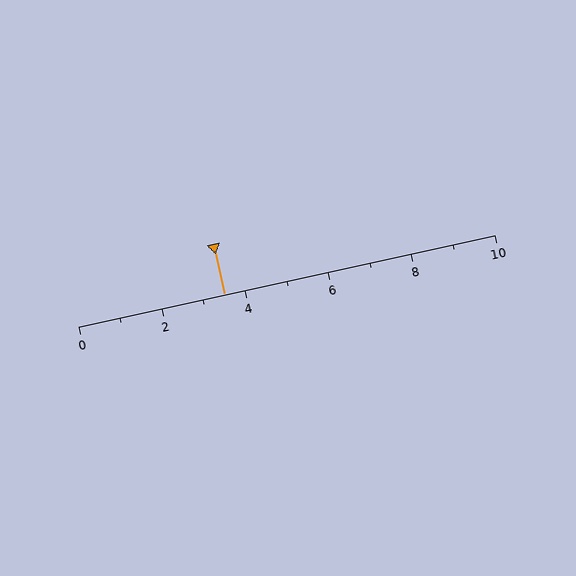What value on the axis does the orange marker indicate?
The marker indicates approximately 3.5.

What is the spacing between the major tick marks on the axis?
The major ticks are spaced 2 apart.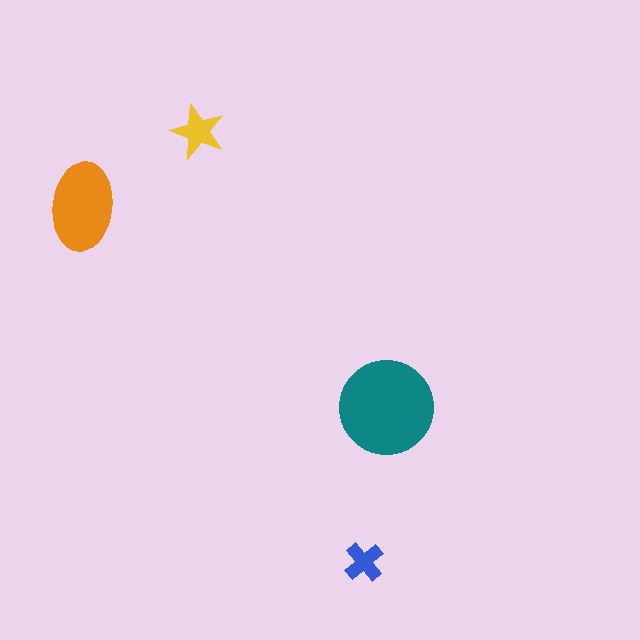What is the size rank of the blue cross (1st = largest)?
4th.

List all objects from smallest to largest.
The blue cross, the yellow star, the orange ellipse, the teal circle.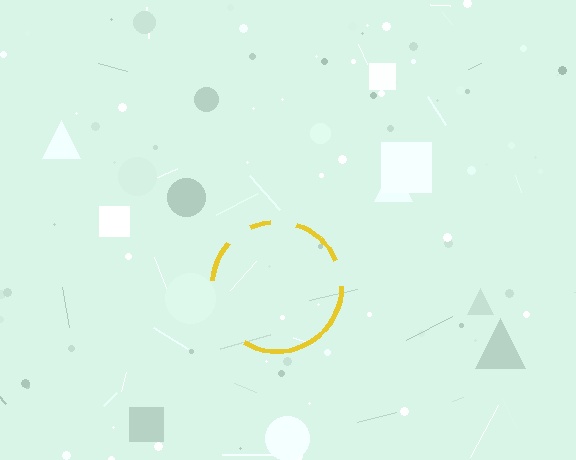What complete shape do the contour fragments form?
The contour fragments form a circle.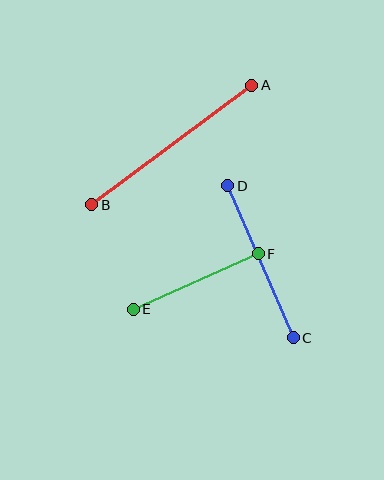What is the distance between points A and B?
The distance is approximately 200 pixels.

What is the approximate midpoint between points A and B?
The midpoint is at approximately (172, 145) pixels.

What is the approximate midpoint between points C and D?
The midpoint is at approximately (261, 262) pixels.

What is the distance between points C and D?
The distance is approximately 165 pixels.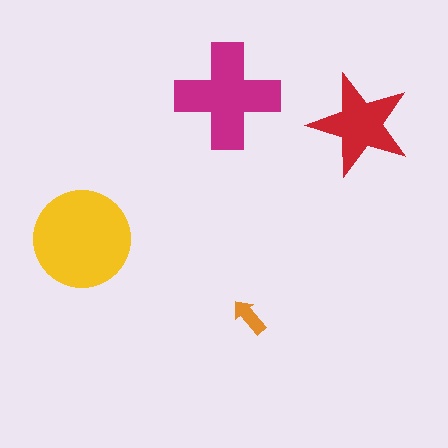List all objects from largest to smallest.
The yellow circle, the magenta cross, the red star, the orange arrow.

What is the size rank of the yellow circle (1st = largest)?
1st.